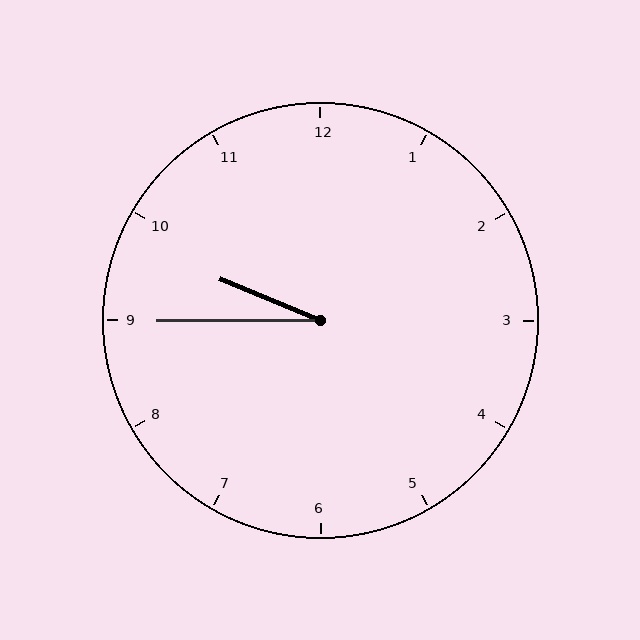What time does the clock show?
9:45.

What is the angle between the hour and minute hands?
Approximately 22 degrees.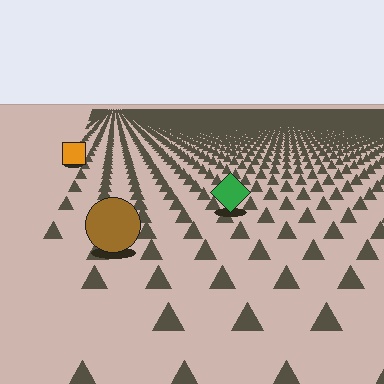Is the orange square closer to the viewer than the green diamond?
No. The green diamond is closer — you can tell from the texture gradient: the ground texture is coarser near it.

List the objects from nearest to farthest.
From nearest to farthest: the brown circle, the green diamond, the orange square.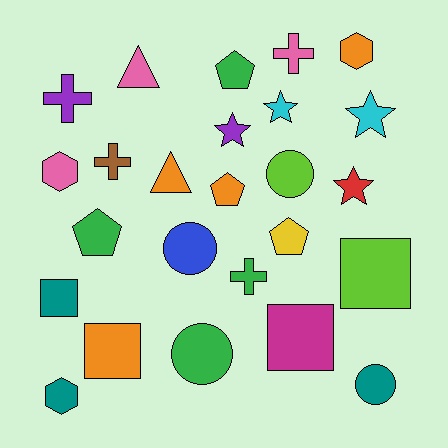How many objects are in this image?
There are 25 objects.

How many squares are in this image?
There are 4 squares.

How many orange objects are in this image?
There are 4 orange objects.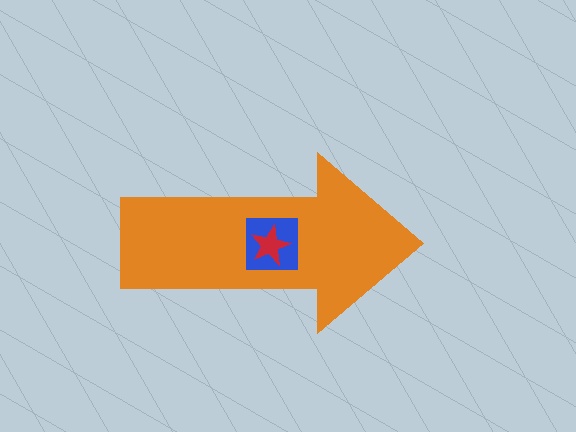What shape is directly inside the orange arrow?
The blue square.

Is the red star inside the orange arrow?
Yes.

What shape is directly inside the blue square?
The red star.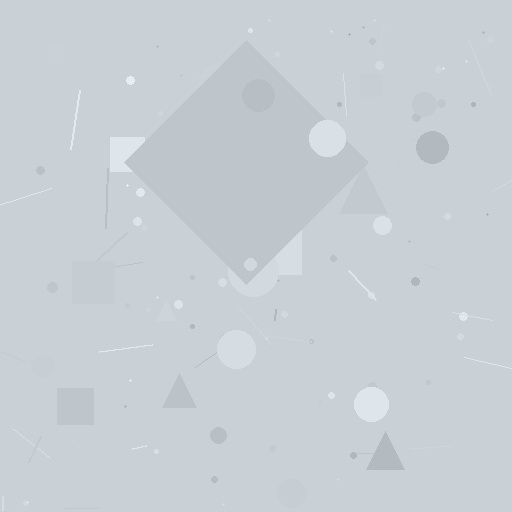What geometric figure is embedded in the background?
A diamond is embedded in the background.